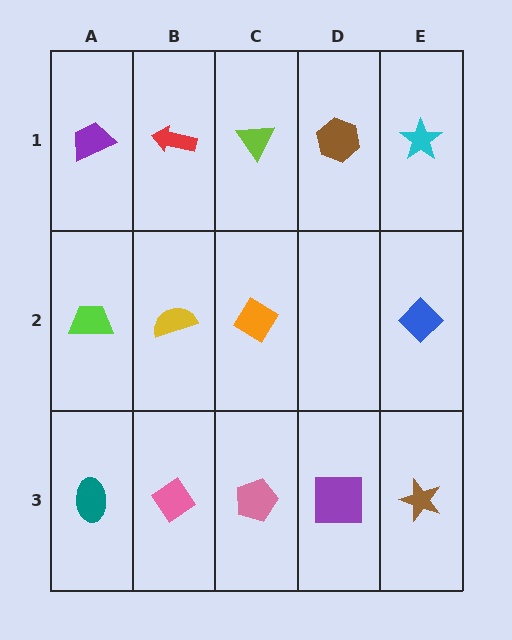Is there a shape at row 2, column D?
No, that cell is empty.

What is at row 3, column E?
A brown star.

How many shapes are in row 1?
5 shapes.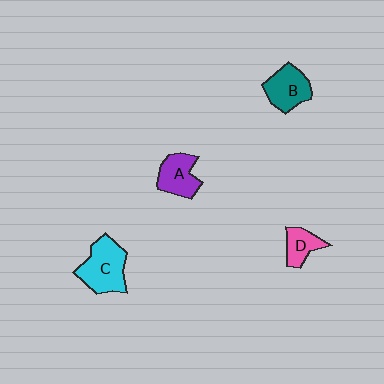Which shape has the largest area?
Shape C (cyan).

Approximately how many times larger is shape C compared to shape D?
Approximately 2.0 times.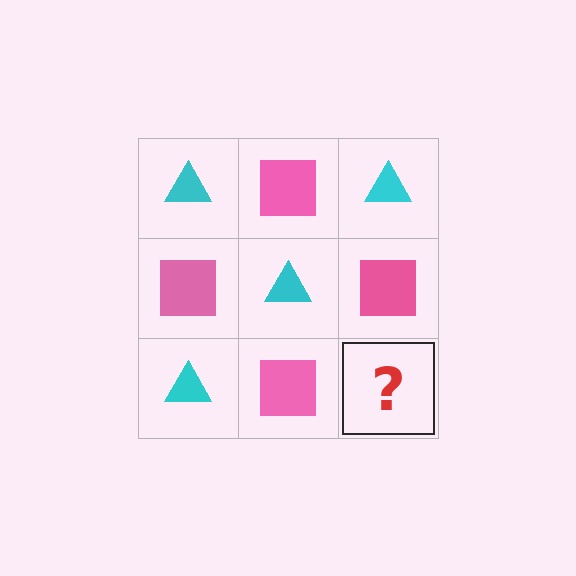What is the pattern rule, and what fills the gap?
The rule is that it alternates cyan triangle and pink square in a checkerboard pattern. The gap should be filled with a cyan triangle.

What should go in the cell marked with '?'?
The missing cell should contain a cyan triangle.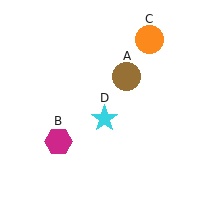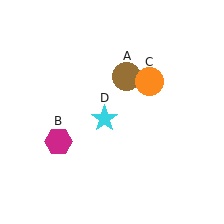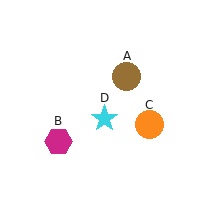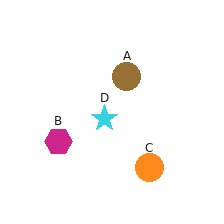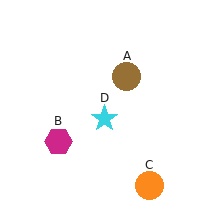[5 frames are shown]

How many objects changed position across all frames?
1 object changed position: orange circle (object C).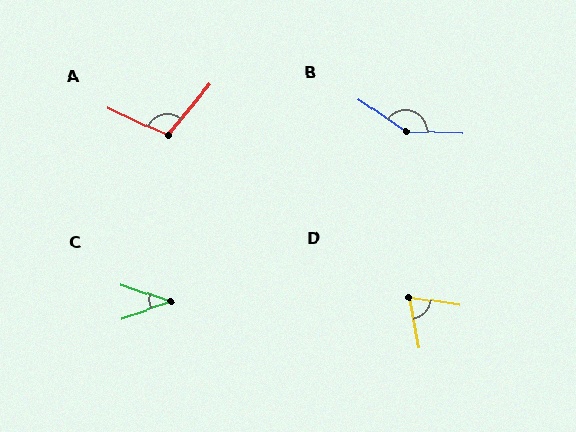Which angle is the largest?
B, at approximately 148 degrees.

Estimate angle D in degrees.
Approximately 70 degrees.